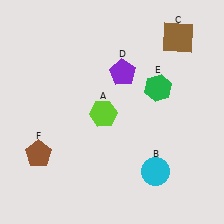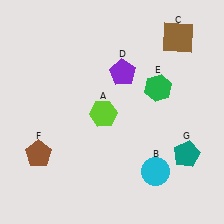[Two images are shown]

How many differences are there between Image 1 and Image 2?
There is 1 difference between the two images.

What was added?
A teal pentagon (G) was added in Image 2.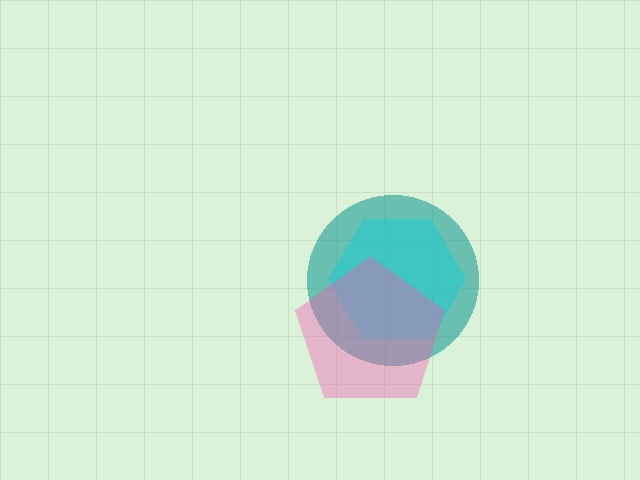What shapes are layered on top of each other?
The layered shapes are: a teal circle, a cyan hexagon, a pink pentagon.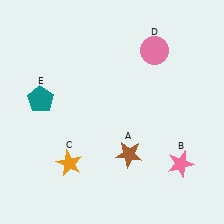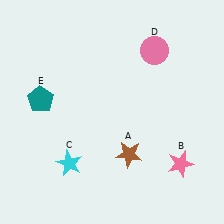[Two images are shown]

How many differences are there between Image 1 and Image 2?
There is 1 difference between the two images.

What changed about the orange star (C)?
In Image 1, C is orange. In Image 2, it changed to cyan.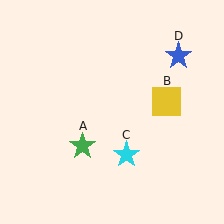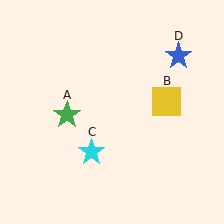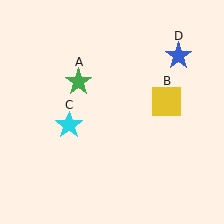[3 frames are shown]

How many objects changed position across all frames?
2 objects changed position: green star (object A), cyan star (object C).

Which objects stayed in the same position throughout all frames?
Yellow square (object B) and blue star (object D) remained stationary.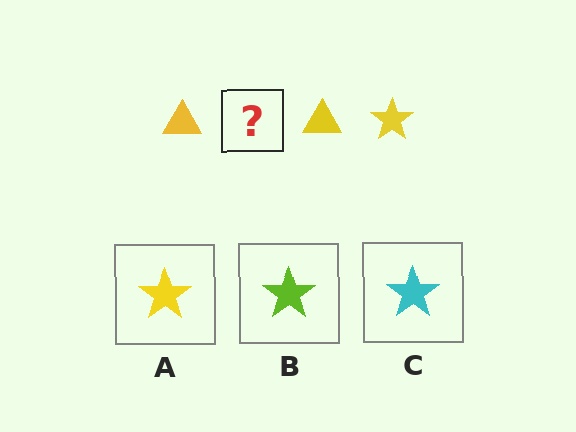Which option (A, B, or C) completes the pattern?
A.